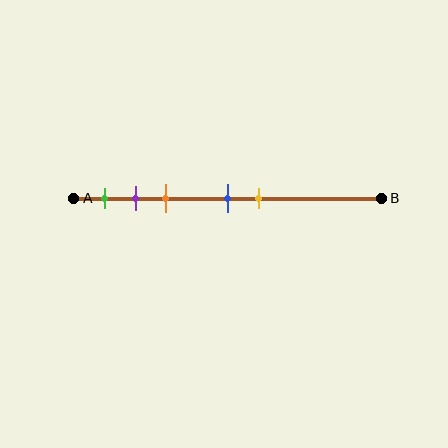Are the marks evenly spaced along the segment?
No, the marks are not evenly spaced.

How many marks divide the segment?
There are 5 marks dividing the segment.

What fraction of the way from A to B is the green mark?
The green mark is approximately 10% (0.1) of the way from A to B.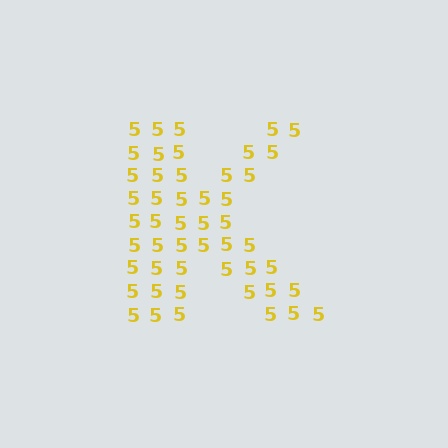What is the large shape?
The large shape is the letter K.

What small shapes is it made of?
It is made of small digit 5's.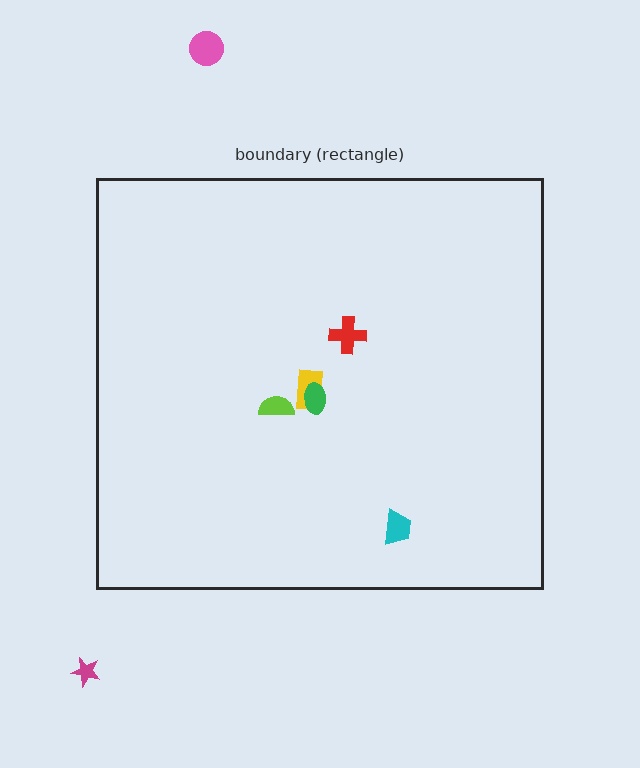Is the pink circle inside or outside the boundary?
Outside.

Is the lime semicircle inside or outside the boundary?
Inside.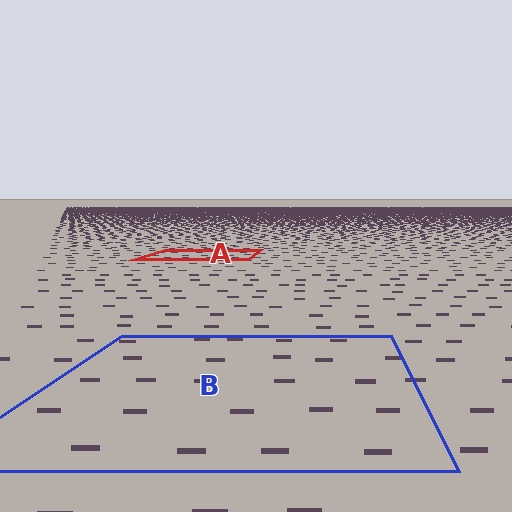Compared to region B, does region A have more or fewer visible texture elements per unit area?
Region A has more texture elements per unit area — they are packed more densely because it is farther away.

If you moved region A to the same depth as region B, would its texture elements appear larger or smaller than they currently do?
They would appear larger. At a closer depth, the same texture elements are projected at a bigger on-screen size.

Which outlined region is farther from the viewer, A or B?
Region A is farther from the viewer — the texture elements inside it appear smaller and more densely packed.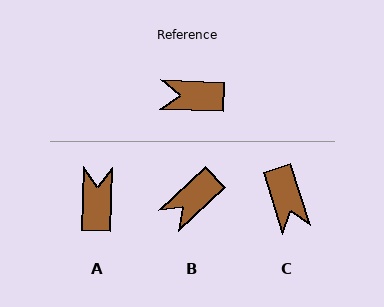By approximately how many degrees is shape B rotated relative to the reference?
Approximately 45 degrees counter-clockwise.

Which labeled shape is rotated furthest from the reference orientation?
C, about 109 degrees away.